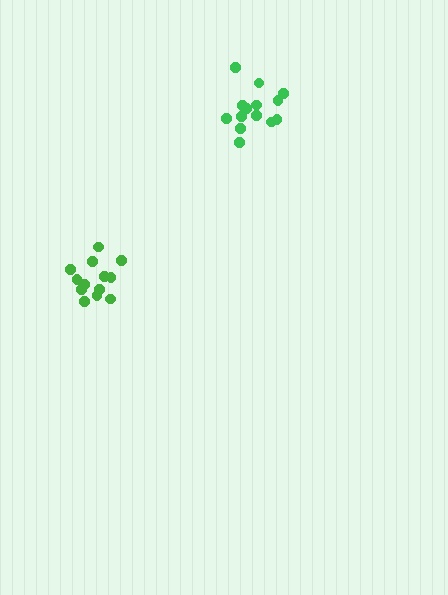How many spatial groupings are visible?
There are 2 spatial groupings.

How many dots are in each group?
Group 1: 13 dots, Group 2: 14 dots (27 total).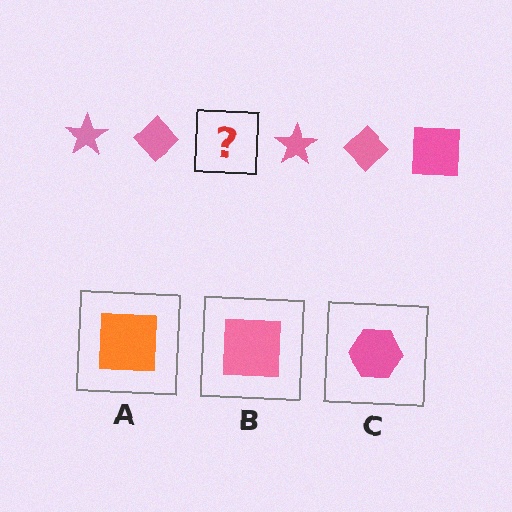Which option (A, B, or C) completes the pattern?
B.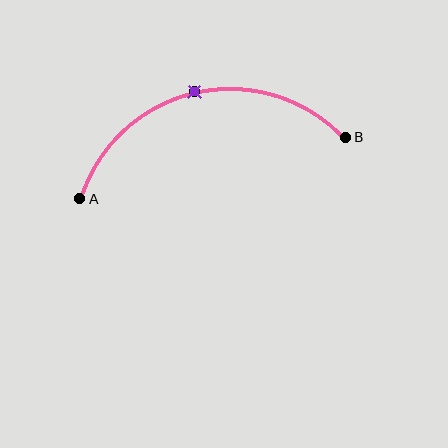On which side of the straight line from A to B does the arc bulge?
The arc bulges above the straight line connecting A and B.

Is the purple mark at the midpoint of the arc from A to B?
Yes. The purple mark lies on the arc at equal arc-length from both A and B — it is the arc midpoint.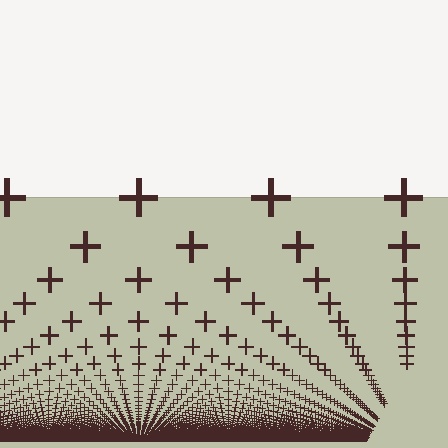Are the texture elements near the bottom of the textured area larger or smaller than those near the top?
Smaller. The gradient is inverted — elements near the bottom are smaller and denser.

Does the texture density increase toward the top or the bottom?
Density increases toward the bottom.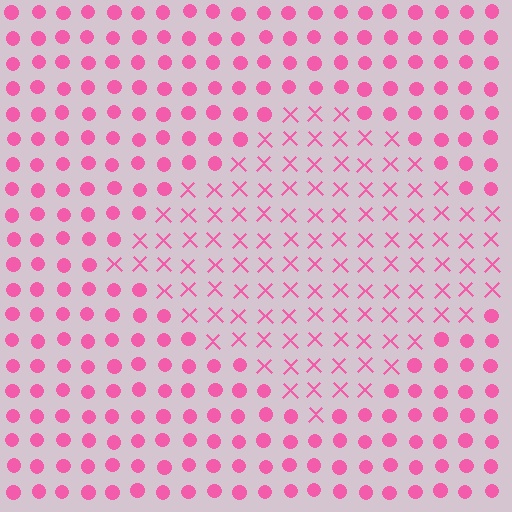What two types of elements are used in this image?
The image uses X marks inside the diamond region and circles outside it.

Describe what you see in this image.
The image is filled with small pink elements arranged in a uniform grid. A diamond-shaped region contains X marks, while the surrounding area contains circles. The boundary is defined purely by the change in element shape.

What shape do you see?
I see a diamond.